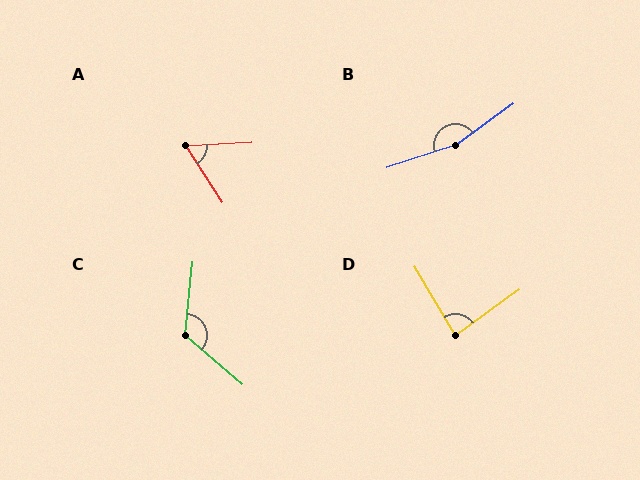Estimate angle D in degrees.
Approximately 85 degrees.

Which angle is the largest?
B, at approximately 162 degrees.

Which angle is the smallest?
A, at approximately 60 degrees.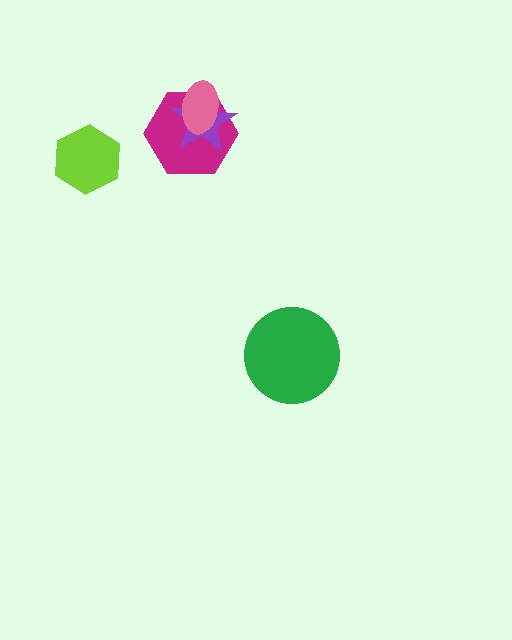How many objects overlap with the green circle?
0 objects overlap with the green circle.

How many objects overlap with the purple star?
2 objects overlap with the purple star.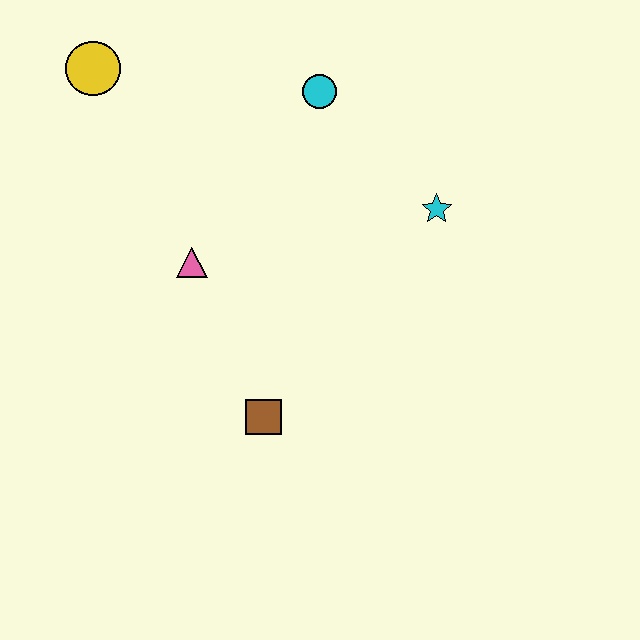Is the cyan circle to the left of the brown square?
No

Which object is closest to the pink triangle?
The brown square is closest to the pink triangle.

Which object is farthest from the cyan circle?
The brown square is farthest from the cyan circle.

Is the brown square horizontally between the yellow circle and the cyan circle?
Yes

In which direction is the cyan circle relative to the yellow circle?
The cyan circle is to the right of the yellow circle.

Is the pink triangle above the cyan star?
No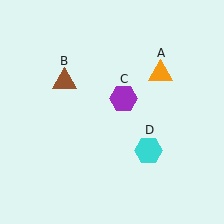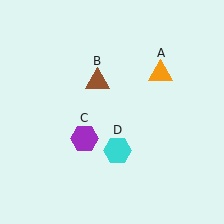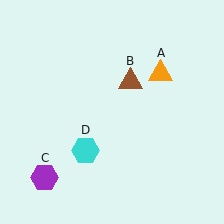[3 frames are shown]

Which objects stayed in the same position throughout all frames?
Orange triangle (object A) remained stationary.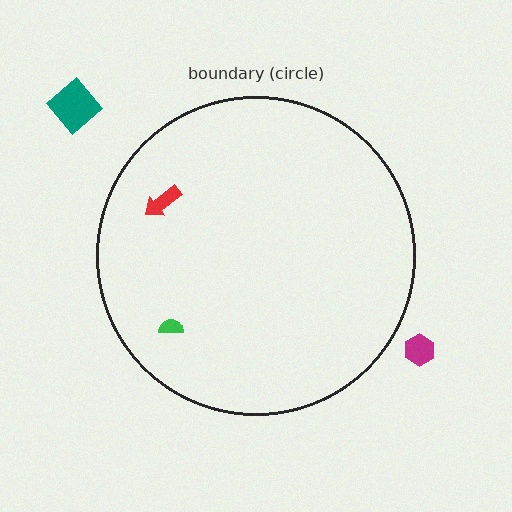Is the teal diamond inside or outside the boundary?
Outside.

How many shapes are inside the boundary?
2 inside, 2 outside.